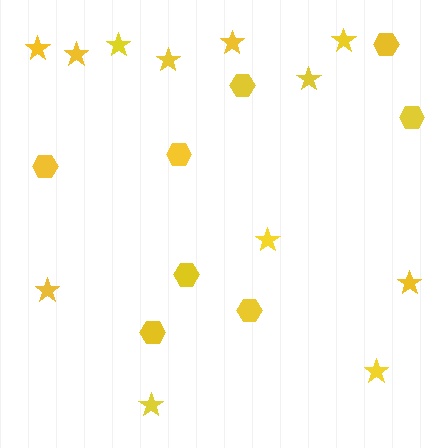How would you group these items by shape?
There are 2 groups: one group of hexagons (8) and one group of stars (12).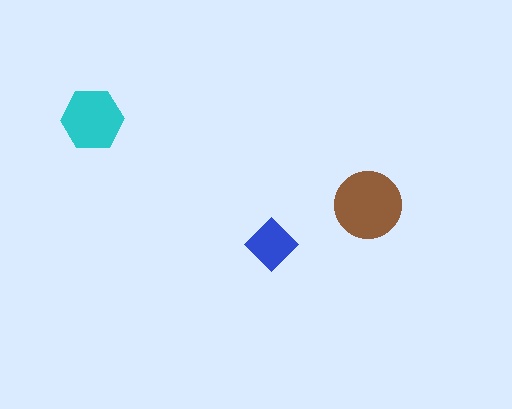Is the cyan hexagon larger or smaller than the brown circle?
Smaller.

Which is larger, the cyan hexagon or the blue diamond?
The cyan hexagon.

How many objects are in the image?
There are 3 objects in the image.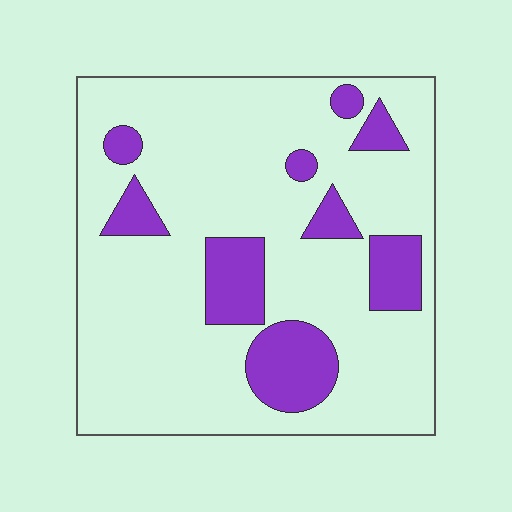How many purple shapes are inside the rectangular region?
9.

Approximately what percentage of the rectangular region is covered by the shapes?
Approximately 20%.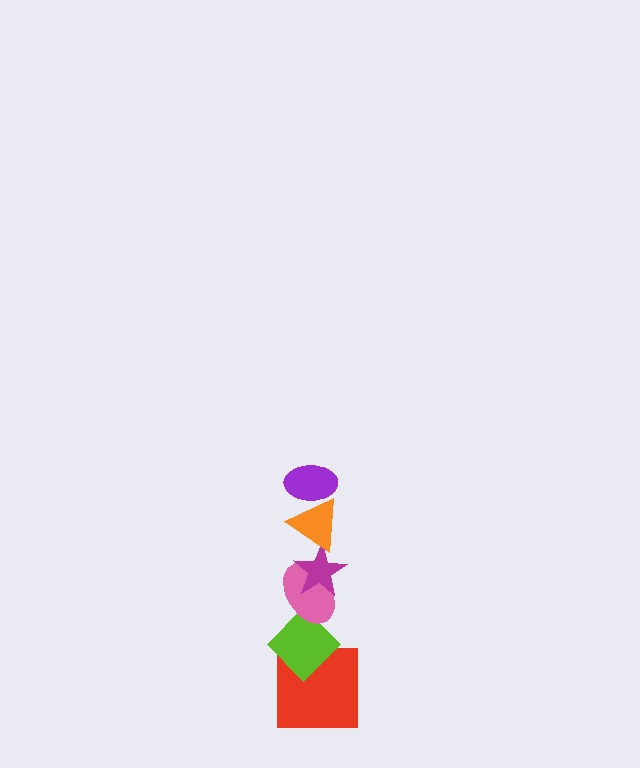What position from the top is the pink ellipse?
The pink ellipse is 4th from the top.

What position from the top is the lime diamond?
The lime diamond is 5th from the top.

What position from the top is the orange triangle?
The orange triangle is 2nd from the top.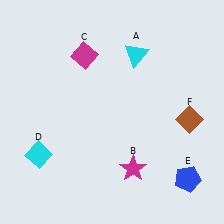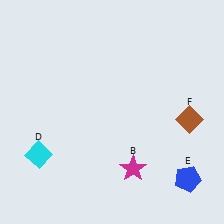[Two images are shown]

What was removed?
The cyan triangle (A), the magenta diamond (C) were removed in Image 2.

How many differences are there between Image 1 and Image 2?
There are 2 differences between the two images.